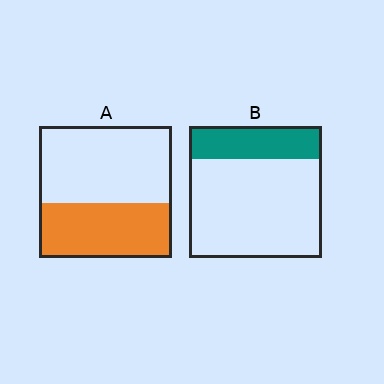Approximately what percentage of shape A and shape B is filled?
A is approximately 40% and B is approximately 25%.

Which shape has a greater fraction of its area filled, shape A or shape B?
Shape A.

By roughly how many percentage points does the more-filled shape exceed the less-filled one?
By roughly 15 percentage points (A over B).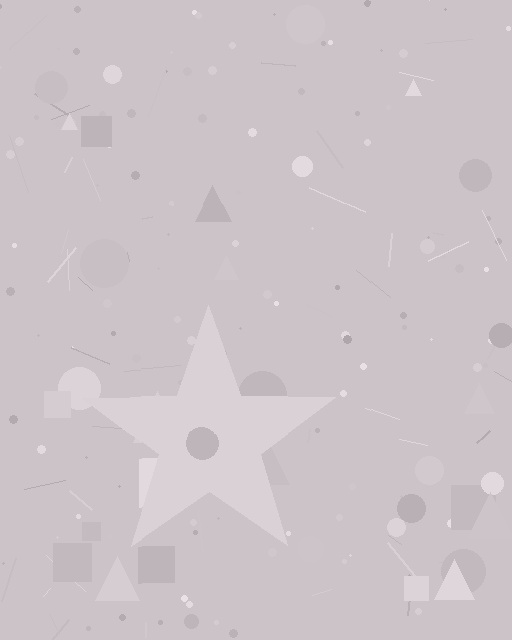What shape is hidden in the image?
A star is hidden in the image.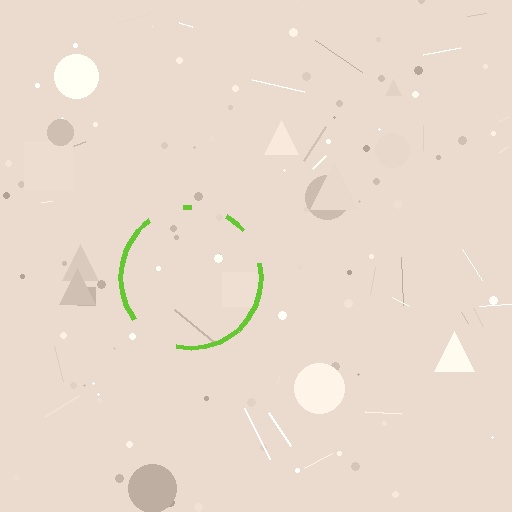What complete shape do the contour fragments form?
The contour fragments form a circle.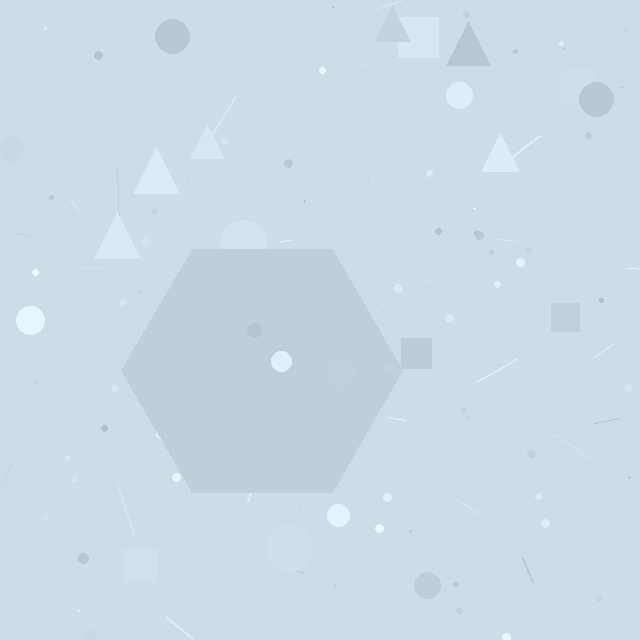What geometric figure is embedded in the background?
A hexagon is embedded in the background.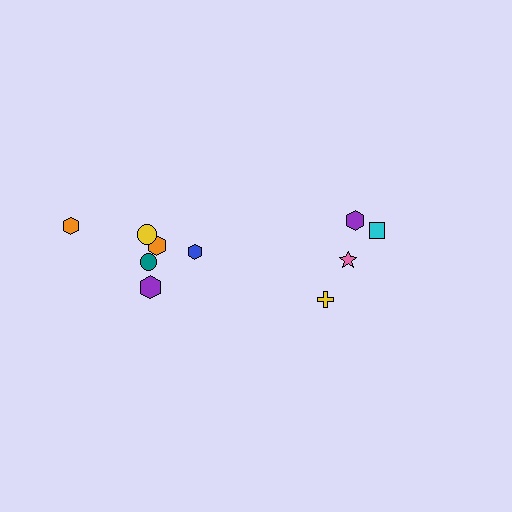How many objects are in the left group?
There are 6 objects.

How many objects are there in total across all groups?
There are 10 objects.